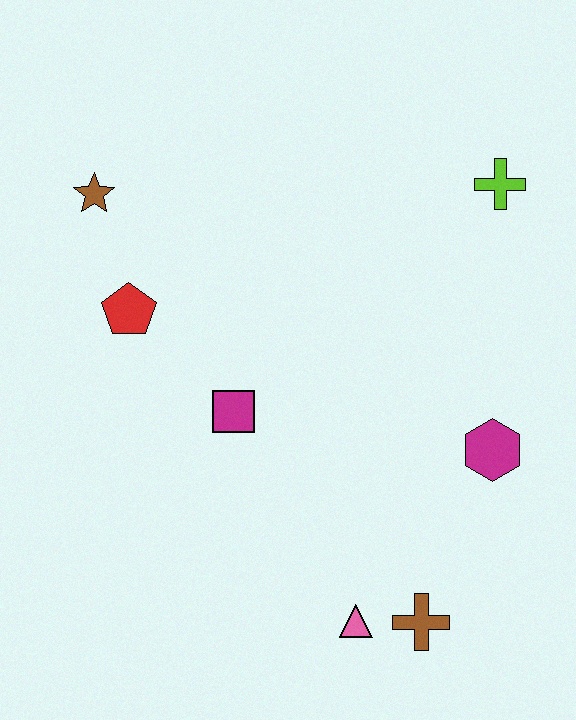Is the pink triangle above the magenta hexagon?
No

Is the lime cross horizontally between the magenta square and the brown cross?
No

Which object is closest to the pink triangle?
The brown cross is closest to the pink triangle.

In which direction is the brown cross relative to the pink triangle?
The brown cross is to the right of the pink triangle.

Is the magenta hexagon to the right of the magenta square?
Yes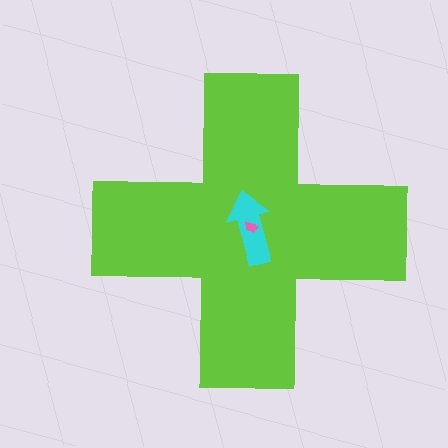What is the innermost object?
The pink trapezoid.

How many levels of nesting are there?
3.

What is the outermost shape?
The lime cross.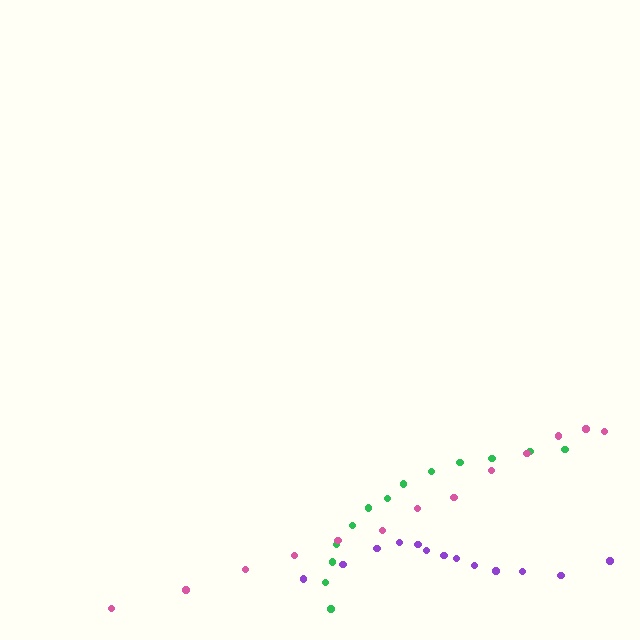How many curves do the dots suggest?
There are 3 distinct paths.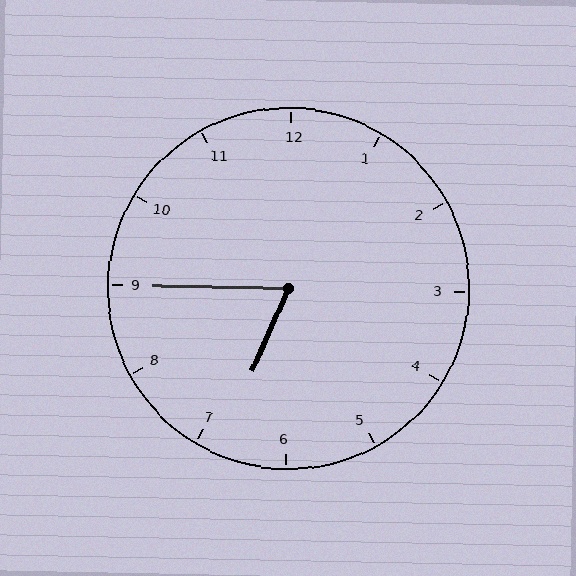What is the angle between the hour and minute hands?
Approximately 68 degrees.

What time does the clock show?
6:45.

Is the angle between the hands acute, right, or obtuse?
It is acute.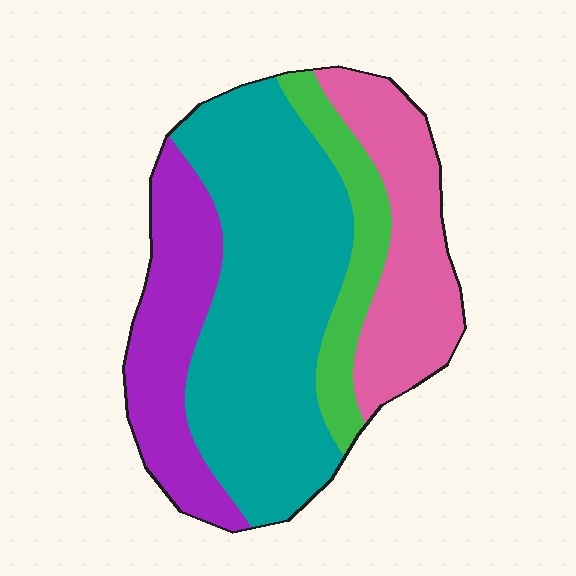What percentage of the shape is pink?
Pink takes up about one fifth (1/5) of the shape.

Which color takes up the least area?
Green, at roughly 10%.